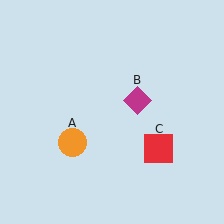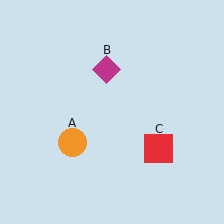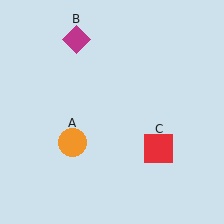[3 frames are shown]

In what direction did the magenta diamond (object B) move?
The magenta diamond (object B) moved up and to the left.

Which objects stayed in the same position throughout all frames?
Orange circle (object A) and red square (object C) remained stationary.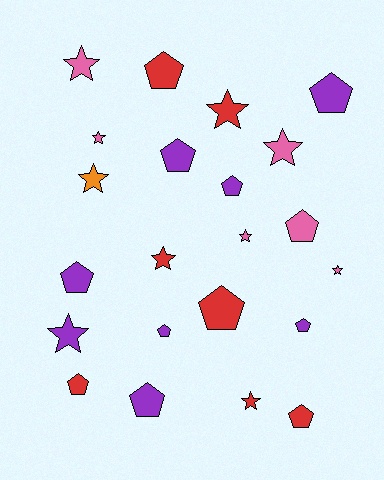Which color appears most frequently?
Purple, with 8 objects.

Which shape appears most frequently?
Pentagon, with 12 objects.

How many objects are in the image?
There are 22 objects.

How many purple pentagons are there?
There are 7 purple pentagons.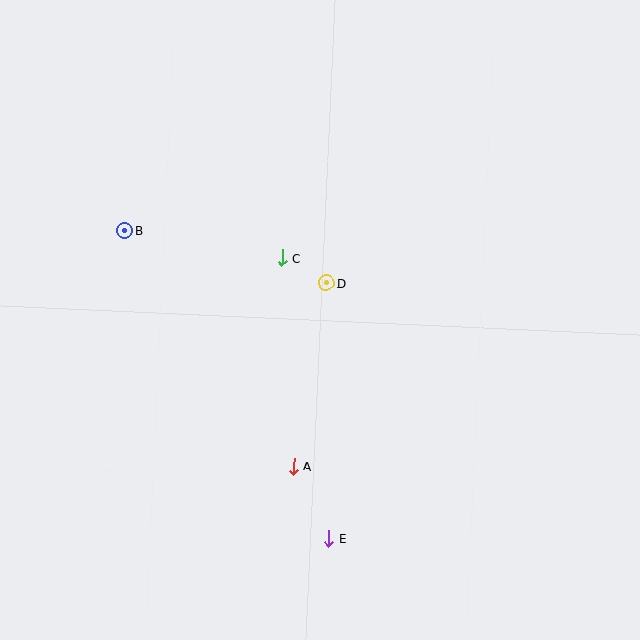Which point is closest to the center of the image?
Point D at (326, 283) is closest to the center.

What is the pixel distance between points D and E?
The distance between D and E is 256 pixels.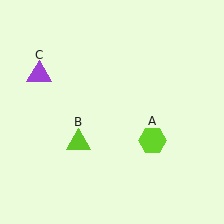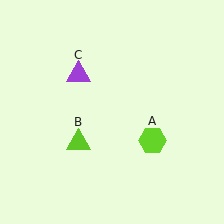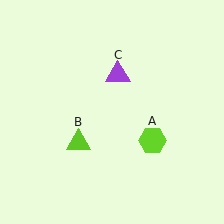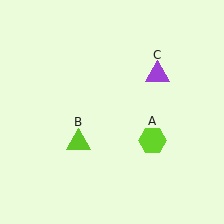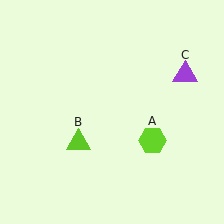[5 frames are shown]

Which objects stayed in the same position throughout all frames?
Lime hexagon (object A) and lime triangle (object B) remained stationary.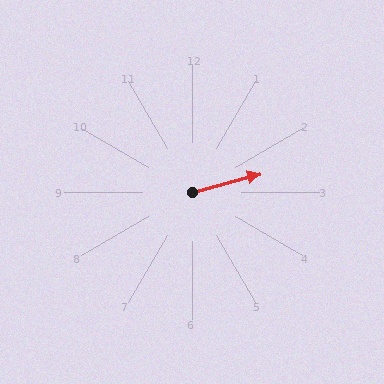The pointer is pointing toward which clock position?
Roughly 3 o'clock.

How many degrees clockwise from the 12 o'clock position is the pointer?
Approximately 75 degrees.